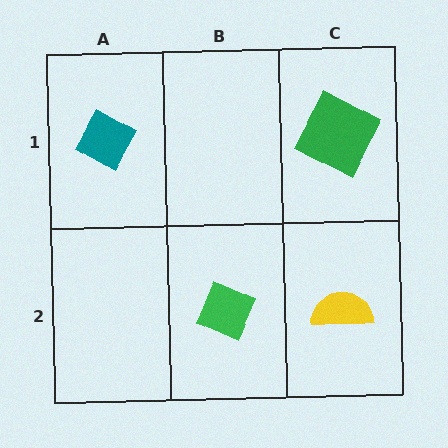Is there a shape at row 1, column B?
No, that cell is empty.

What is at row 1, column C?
A green square.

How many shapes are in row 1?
2 shapes.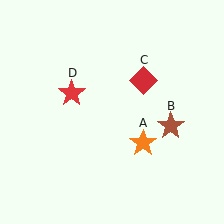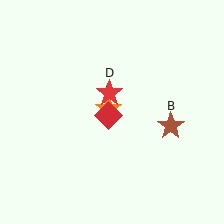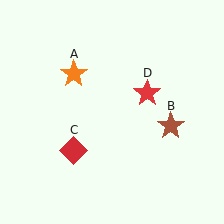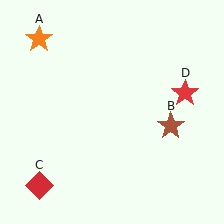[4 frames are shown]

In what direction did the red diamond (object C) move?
The red diamond (object C) moved down and to the left.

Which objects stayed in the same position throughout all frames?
Brown star (object B) remained stationary.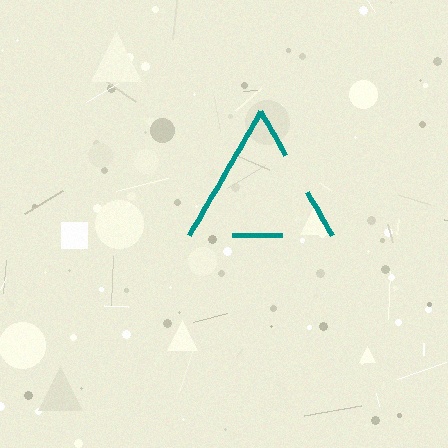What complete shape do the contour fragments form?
The contour fragments form a triangle.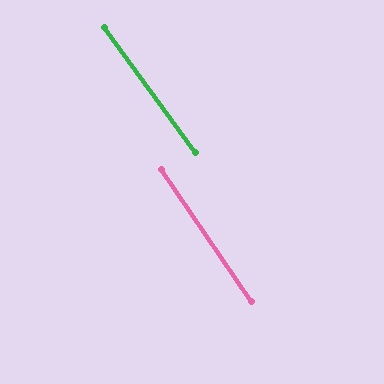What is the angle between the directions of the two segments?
Approximately 2 degrees.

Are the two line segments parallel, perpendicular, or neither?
Parallel — their directions differ by only 1.8°.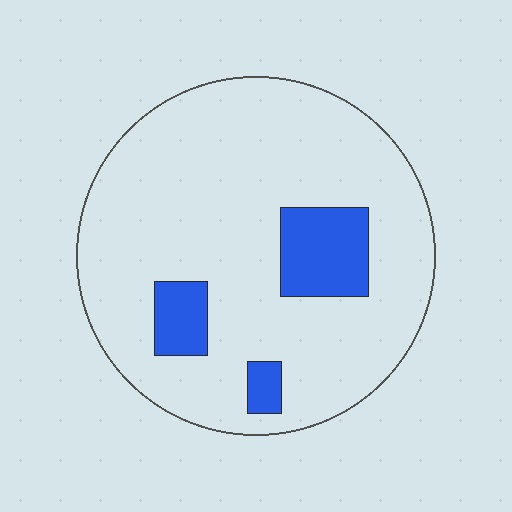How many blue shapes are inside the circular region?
3.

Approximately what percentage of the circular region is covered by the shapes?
Approximately 15%.